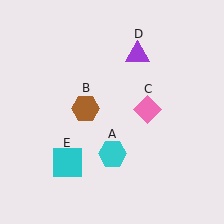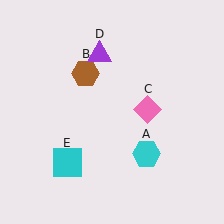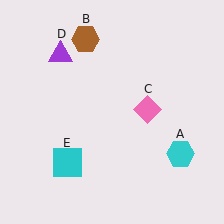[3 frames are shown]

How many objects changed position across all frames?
3 objects changed position: cyan hexagon (object A), brown hexagon (object B), purple triangle (object D).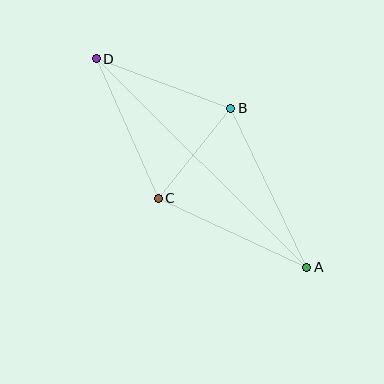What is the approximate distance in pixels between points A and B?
The distance between A and B is approximately 176 pixels.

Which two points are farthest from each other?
Points A and D are farthest from each other.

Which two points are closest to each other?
Points B and C are closest to each other.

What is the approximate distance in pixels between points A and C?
The distance between A and C is approximately 164 pixels.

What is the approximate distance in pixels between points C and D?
The distance between C and D is approximately 153 pixels.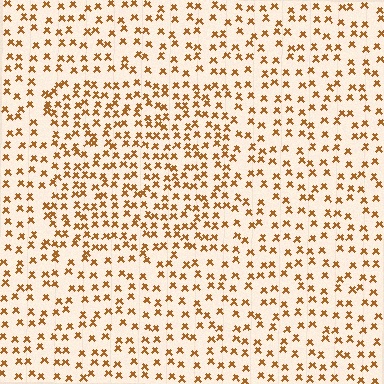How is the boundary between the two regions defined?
The boundary is defined by a change in element density (approximately 1.6x ratio). All elements are the same color, size, and shape.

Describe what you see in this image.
The image contains small brown elements arranged at two different densities. A rectangle-shaped region is visible where the elements are more densely packed than the surrounding area.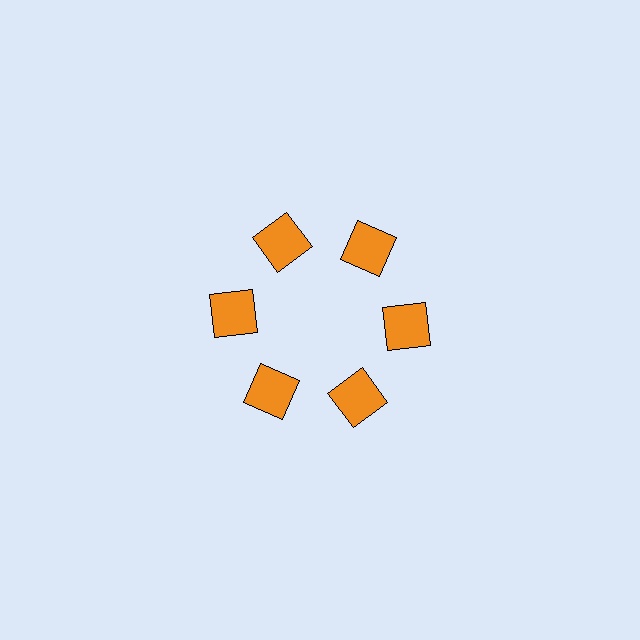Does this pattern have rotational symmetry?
Yes, this pattern has 6-fold rotational symmetry. It looks the same after rotating 60 degrees around the center.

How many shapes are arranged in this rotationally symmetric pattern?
There are 6 shapes, arranged in 6 groups of 1.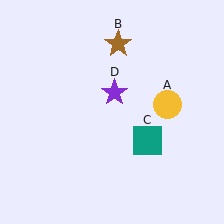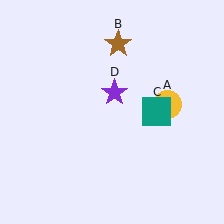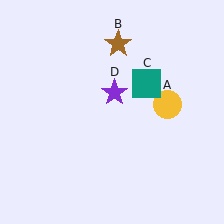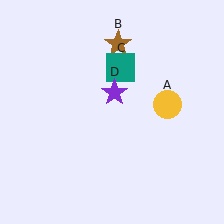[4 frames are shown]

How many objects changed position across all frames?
1 object changed position: teal square (object C).